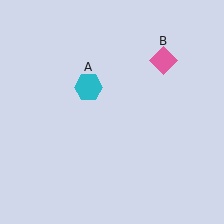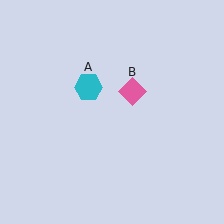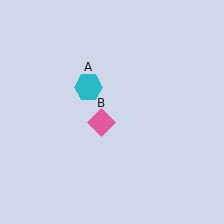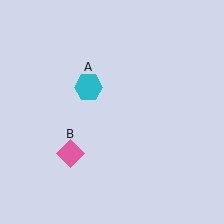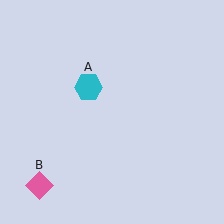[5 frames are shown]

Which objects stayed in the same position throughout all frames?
Cyan hexagon (object A) remained stationary.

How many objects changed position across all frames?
1 object changed position: pink diamond (object B).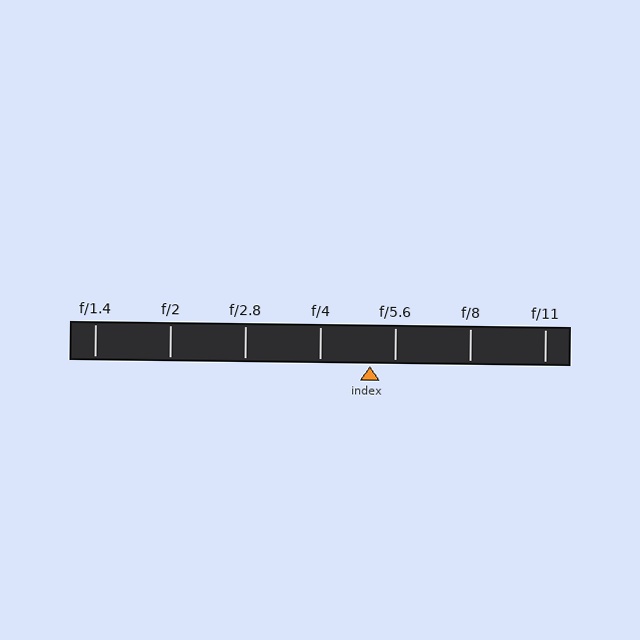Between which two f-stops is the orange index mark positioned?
The index mark is between f/4 and f/5.6.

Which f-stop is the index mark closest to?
The index mark is closest to f/5.6.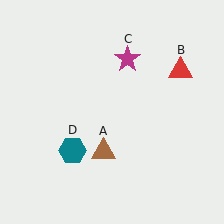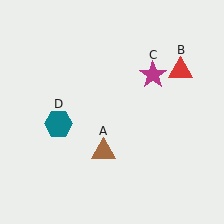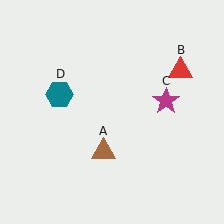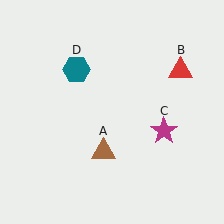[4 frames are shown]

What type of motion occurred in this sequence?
The magenta star (object C), teal hexagon (object D) rotated clockwise around the center of the scene.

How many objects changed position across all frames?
2 objects changed position: magenta star (object C), teal hexagon (object D).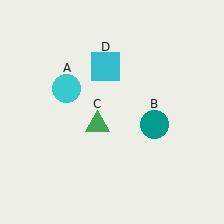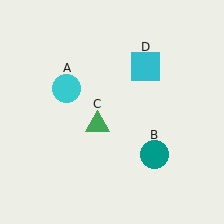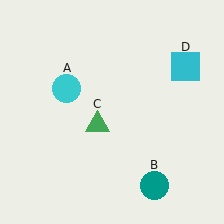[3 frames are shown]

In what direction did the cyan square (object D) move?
The cyan square (object D) moved right.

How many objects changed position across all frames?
2 objects changed position: teal circle (object B), cyan square (object D).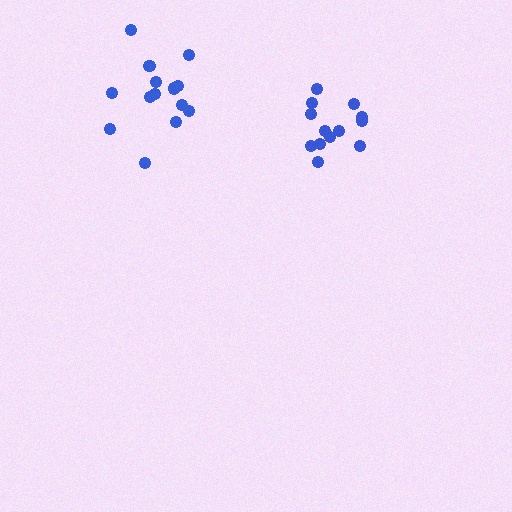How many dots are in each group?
Group 1: 14 dots, Group 2: 13 dots (27 total).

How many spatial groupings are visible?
There are 2 spatial groupings.